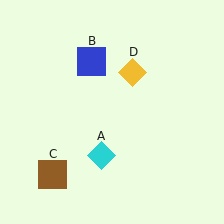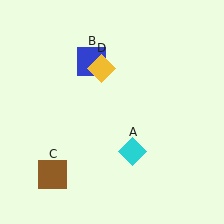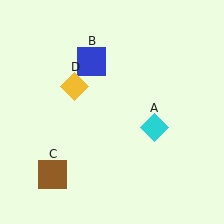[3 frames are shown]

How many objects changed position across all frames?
2 objects changed position: cyan diamond (object A), yellow diamond (object D).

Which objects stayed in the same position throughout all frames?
Blue square (object B) and brown square (object C) remained stationary.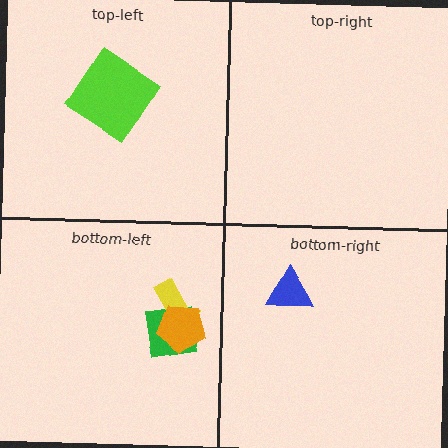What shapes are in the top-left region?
The lime diamond.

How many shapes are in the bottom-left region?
3.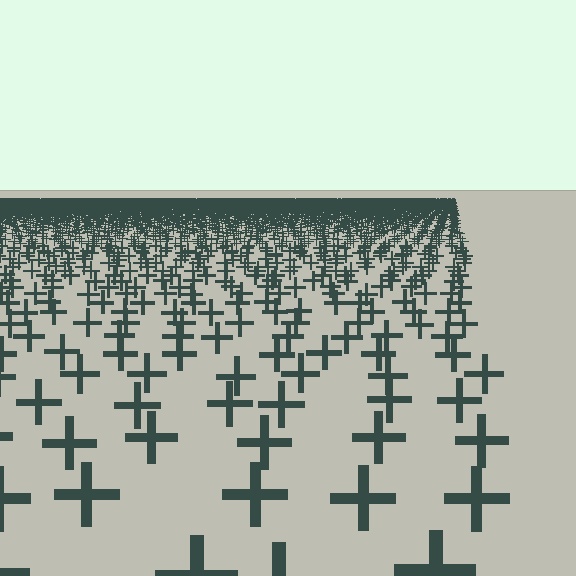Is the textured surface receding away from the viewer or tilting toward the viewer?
The surface is receding away from the viewer. Texture elements get smaller and denser toward the top.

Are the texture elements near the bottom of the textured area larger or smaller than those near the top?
Larger. Near the bottom, elements are closer to the viewer and appear at a bigger on-screen size.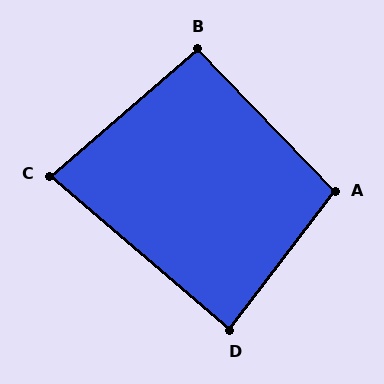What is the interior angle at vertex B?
Approximately 93 degrees (approximately right).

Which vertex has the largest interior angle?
A, at approximately 99 degrees.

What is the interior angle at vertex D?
Approximately 87 degrees (approximately right).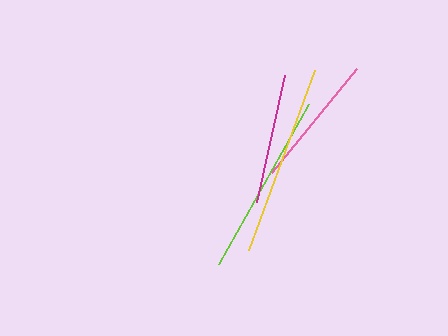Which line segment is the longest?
The yellow line is the longest at approximately 191 pixels.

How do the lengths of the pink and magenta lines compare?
The pink and magenta lines are approximately the same length.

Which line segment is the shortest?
The magenta line is the shortest at approximately 130 pixels.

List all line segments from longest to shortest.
From longest to shortest: yellow, lime, pink, magenta.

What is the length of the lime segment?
The lime segment is approximately 184 pixels long.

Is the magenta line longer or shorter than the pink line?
The pink line is longer than the magenta line.